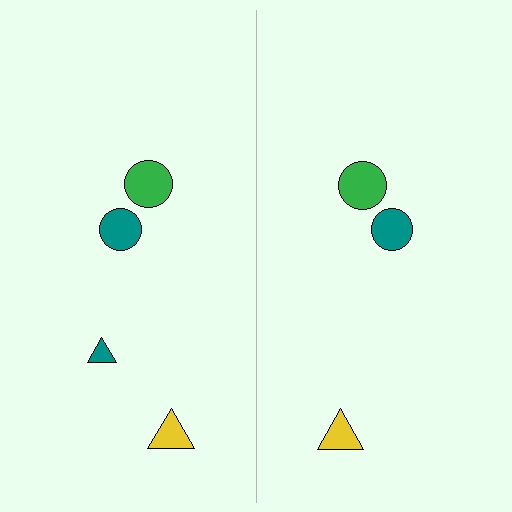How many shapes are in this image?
There are 7 shapes in this image.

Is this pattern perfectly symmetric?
No, the pattern is not perfectly symmetric. A teal triangle is missing from the right side.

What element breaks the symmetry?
A teal triangle is missing from the right side.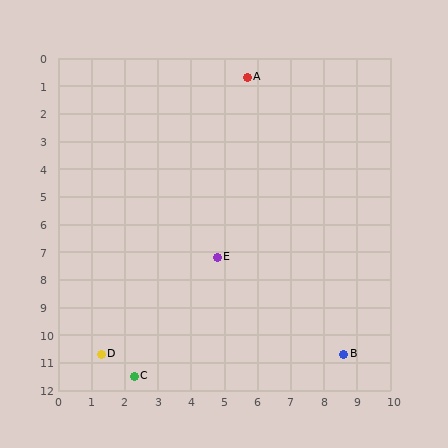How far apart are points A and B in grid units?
Points A and B are about 10.4 grid units apart.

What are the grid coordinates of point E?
Point E is at approximately (4.8, 7.2).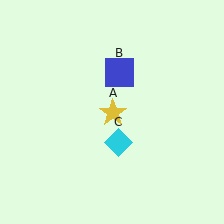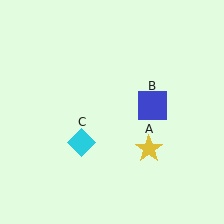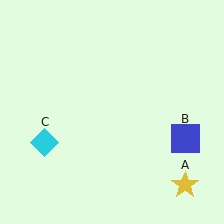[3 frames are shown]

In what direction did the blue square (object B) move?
The blue square (object B) moved down and to the right.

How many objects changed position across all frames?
3 objects changed position: yellow star (object A), blue square (object B), cyan diamond (object C).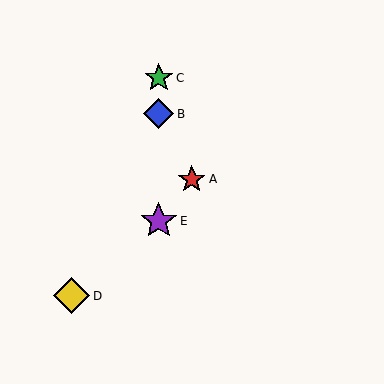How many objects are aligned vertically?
3 objects (B, C, E) are aligned vertically.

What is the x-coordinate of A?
Object A is at x≈192.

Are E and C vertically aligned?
Yes, both are at x≈159.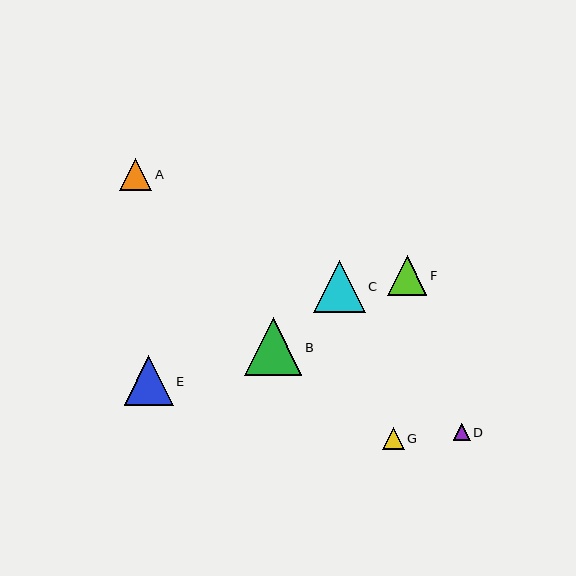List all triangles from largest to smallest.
From largest to smallest: B, C, E, F, A, G, D.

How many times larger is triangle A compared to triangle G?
Triangle A is approximately 1.4 times the size of triangle G.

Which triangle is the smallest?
Triangle D is the smallest with a size of approximately 17 pixels.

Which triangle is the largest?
Triangle B is the largest with a size of approximately 58 pixels.